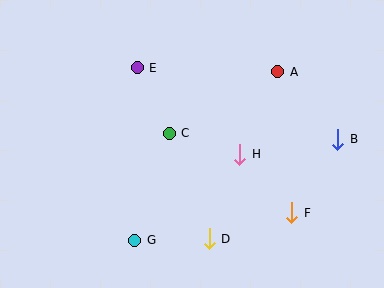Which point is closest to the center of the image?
Point C at (169, 133) is closest to the center.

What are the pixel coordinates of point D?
Point D is at (209, 239).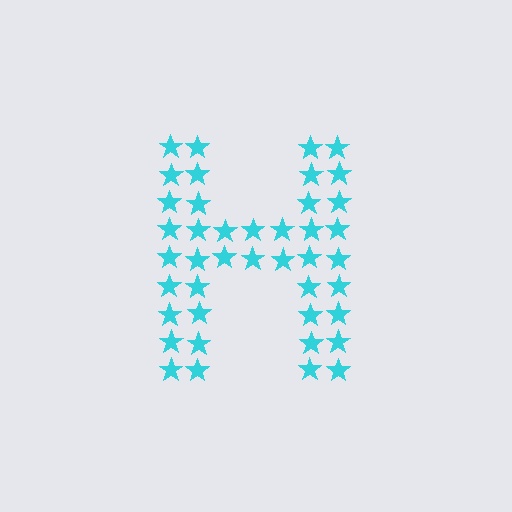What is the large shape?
The large shape is the letter H.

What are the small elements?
The small elements are stars.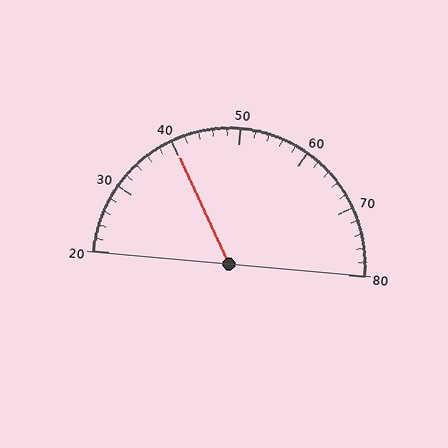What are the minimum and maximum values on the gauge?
The gauge ranges from 20 to 80.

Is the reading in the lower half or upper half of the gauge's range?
The reading is in the lower half of the range (20 to 80).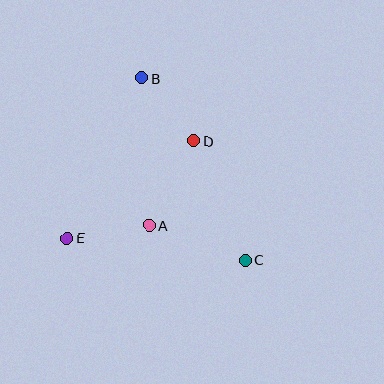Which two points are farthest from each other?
Points B and C are farthest from each other.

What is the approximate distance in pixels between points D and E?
The distance between D and E is approximately 159 pixels.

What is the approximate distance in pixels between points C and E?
The distance between C and E is approximately 179 pixels.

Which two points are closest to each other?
Points B and D are closest to each other.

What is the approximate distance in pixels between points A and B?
The distance between A and B is approximately 147 pixels.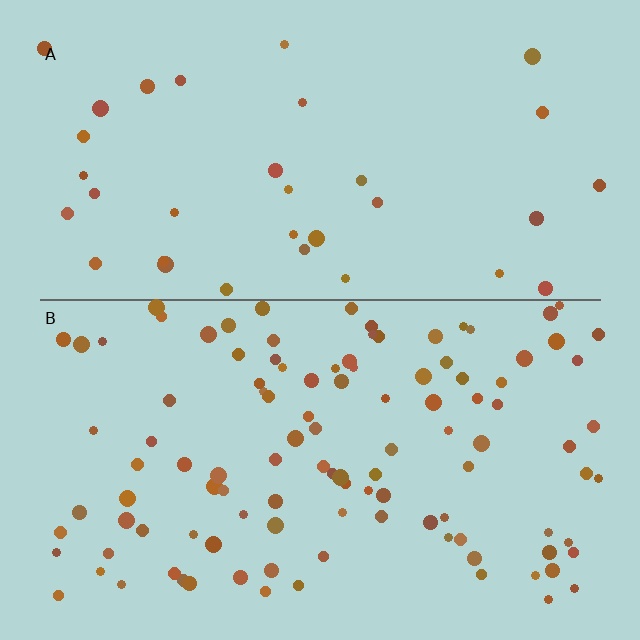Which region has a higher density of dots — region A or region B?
B (the bottom).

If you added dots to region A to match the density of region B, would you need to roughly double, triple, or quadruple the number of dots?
Approximately triple.